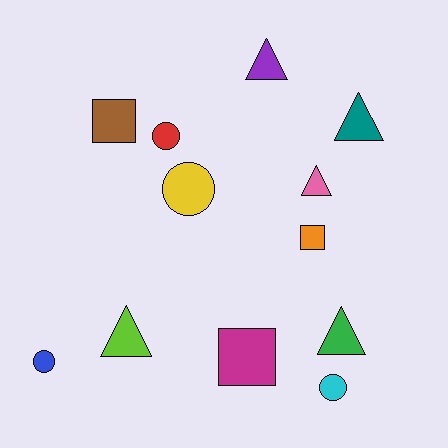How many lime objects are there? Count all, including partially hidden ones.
There is 1 lime object.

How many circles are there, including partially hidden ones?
There are 4 circles.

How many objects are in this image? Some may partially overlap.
There are 12 objects.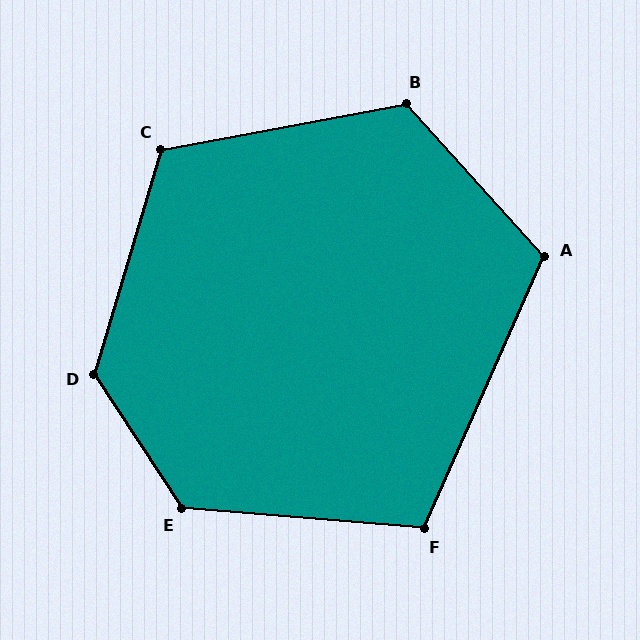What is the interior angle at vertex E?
Approximately 128 degrees (obtuse).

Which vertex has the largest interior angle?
D, at approximately 130 degrees.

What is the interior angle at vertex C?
Approximately 117 degrees (obtuse).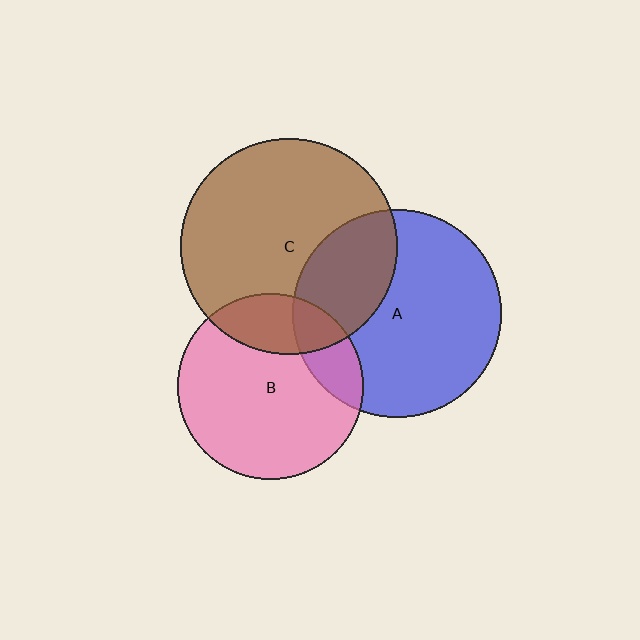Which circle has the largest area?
Circle C (brown).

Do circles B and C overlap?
Yes.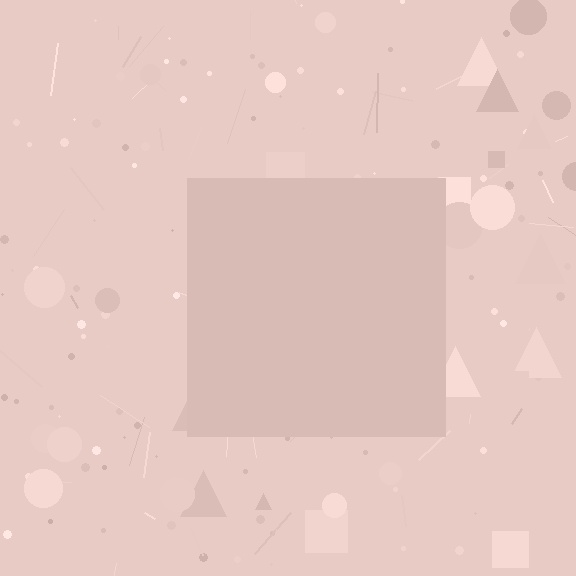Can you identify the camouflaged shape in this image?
The camouflaged shape is a square.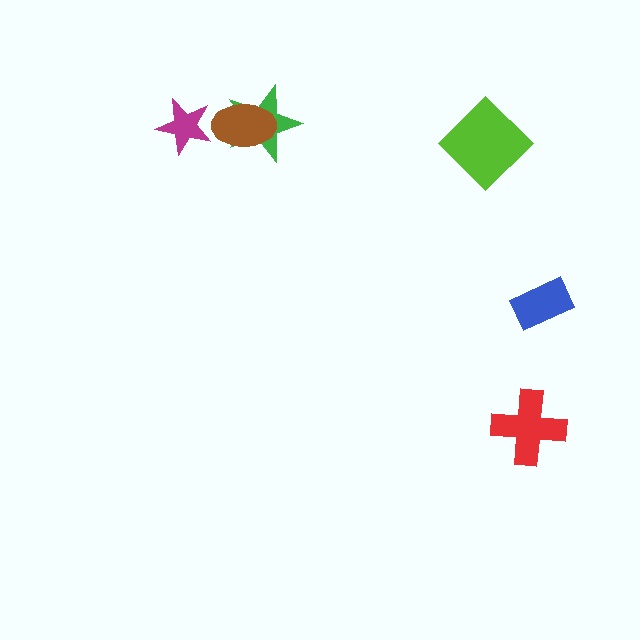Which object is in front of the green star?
The brown ellipse is in front of the green star.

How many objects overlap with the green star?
1 object overlaps with the green star.